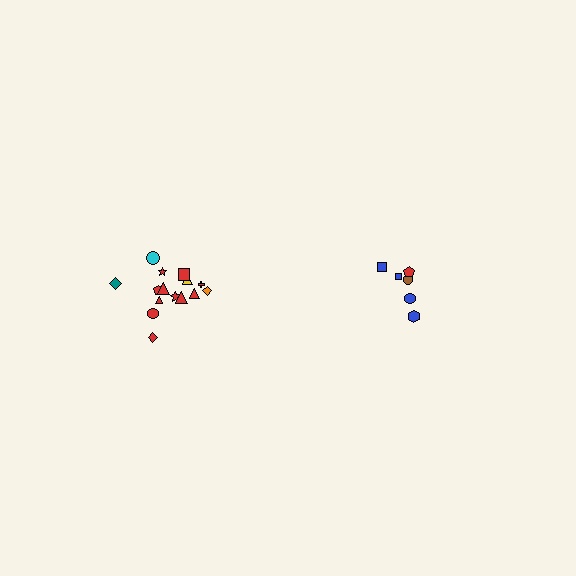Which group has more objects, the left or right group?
The left group.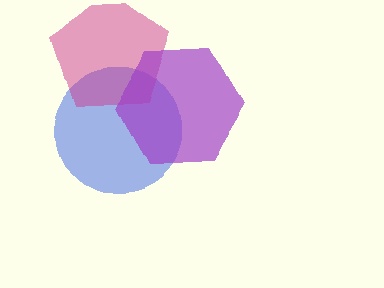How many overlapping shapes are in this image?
There are 3 overlapping shapes in the image.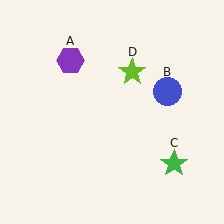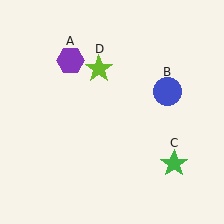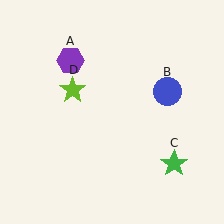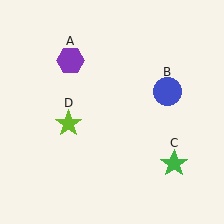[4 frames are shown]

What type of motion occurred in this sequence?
The lime star (object D) rotated counterclockwise around the center of the scene.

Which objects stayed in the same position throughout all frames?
Purple hexagon (object A) and blue circle (object B) and green star (object C) remained stationary.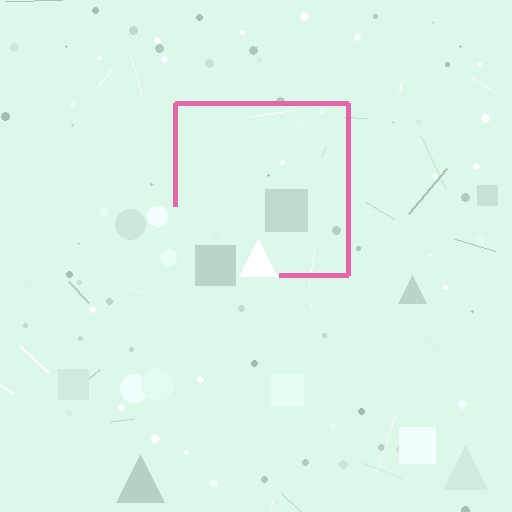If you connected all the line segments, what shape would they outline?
They would outline a square.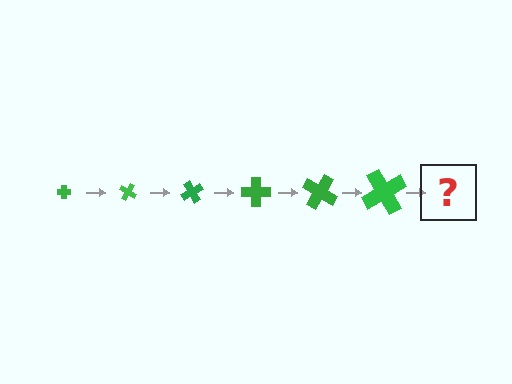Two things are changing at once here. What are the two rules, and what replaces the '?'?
The two rules are that the cross grows larger each step and it rotates 30 degrees each step. The '?' should be a cross, larger than the previous one and rotated 180 degrees from the start.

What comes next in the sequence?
The next element should be a cross, larger than the previous one and rotated 180 degrees from the start.